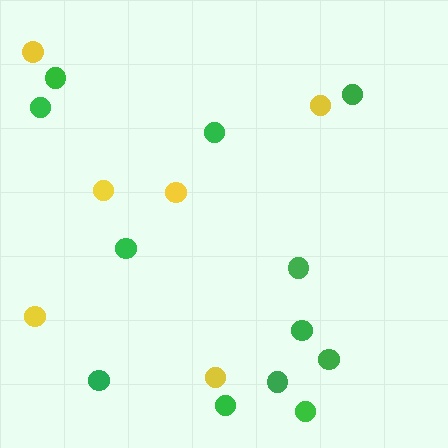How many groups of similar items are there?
There are 2 groups: one group of green circles (12) and one group of yellow circles (6).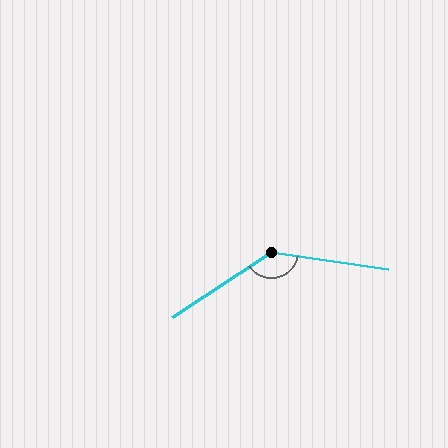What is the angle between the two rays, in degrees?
Approximately 138 degrees.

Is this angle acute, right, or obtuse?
It is obtuse.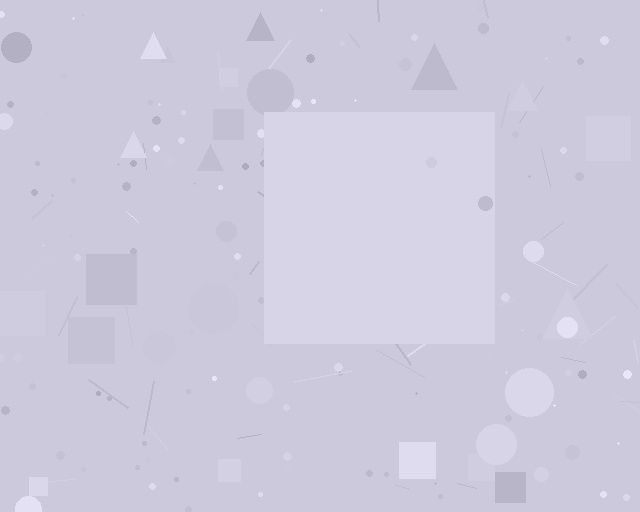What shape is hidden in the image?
A square is hidden in the image.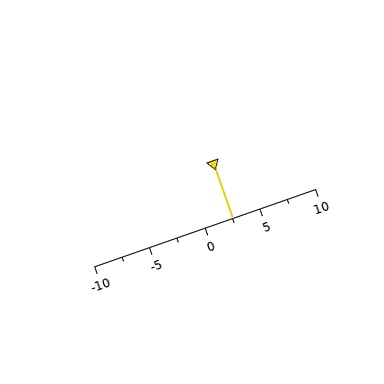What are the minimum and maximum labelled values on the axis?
The axis runs from -10 to 10.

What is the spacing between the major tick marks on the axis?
The major ticks are spaced 5 apart.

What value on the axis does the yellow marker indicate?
The marker indicates approximately 2.5.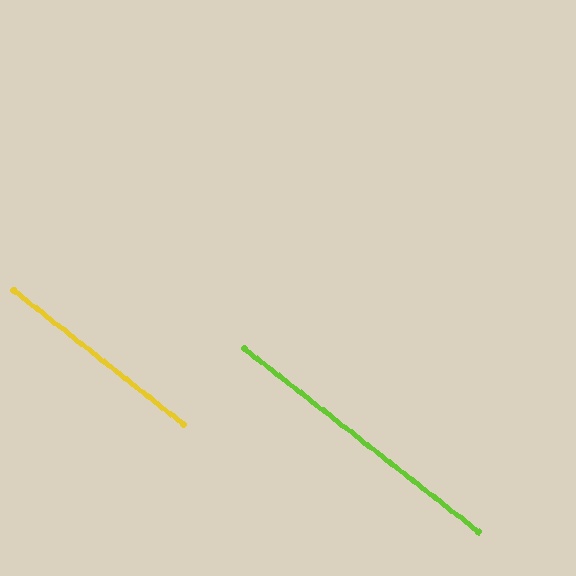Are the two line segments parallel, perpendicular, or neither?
Parallel — their directions differ by only 0.4°.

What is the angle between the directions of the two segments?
Approximately 0 degrees.